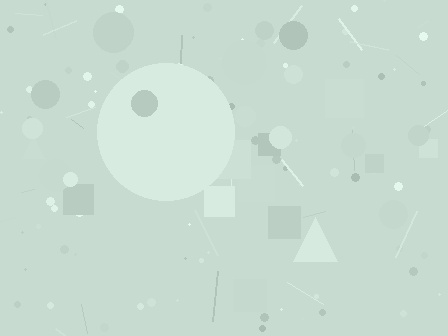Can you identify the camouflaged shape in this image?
The camouflaged shape is a circle.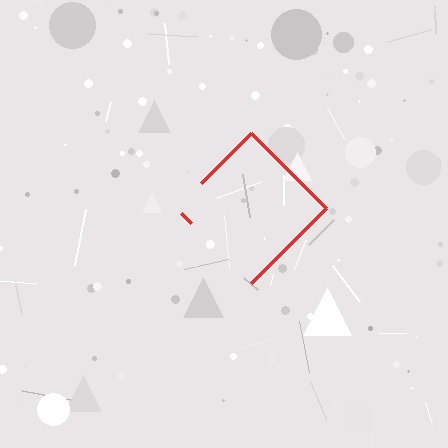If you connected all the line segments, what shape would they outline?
They would outline a diamond.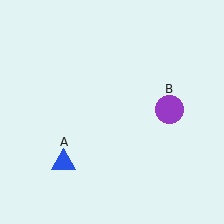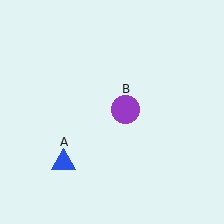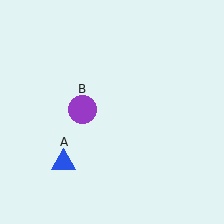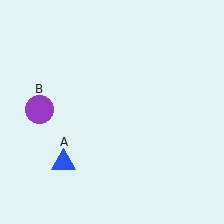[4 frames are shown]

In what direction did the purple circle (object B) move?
The purple circle (object B) moved left.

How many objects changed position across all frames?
1 object changed position: purple circle (object B).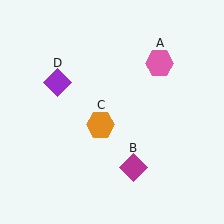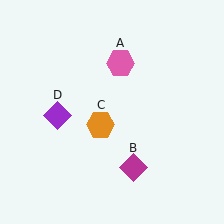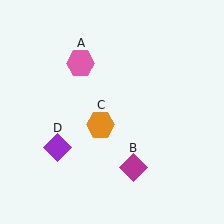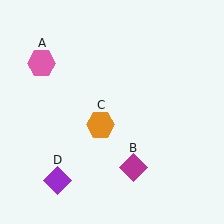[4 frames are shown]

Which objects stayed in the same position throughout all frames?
Magenta diamond (object B) and orange hexagon (object C) remained stationary.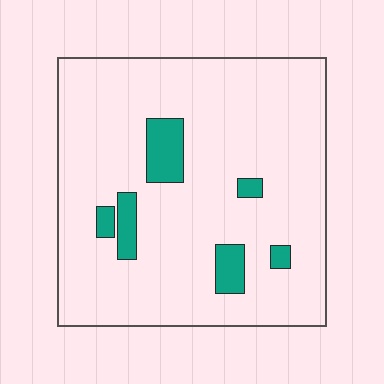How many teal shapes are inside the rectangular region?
6.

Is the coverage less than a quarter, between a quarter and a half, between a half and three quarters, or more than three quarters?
Less than a quarter.